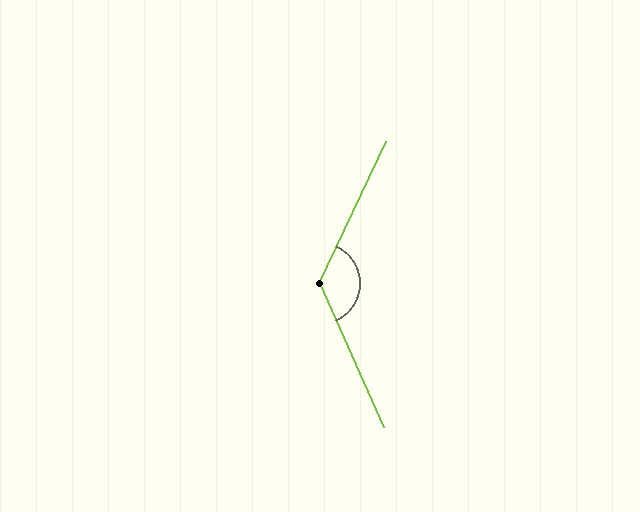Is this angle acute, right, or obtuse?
It is obtuse.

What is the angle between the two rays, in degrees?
Approximately 131 degrees.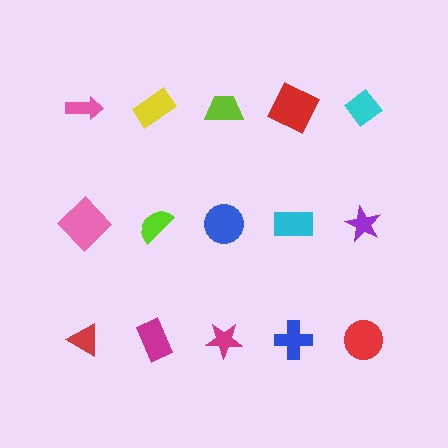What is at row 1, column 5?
A cyan diamond.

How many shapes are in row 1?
5 shapes.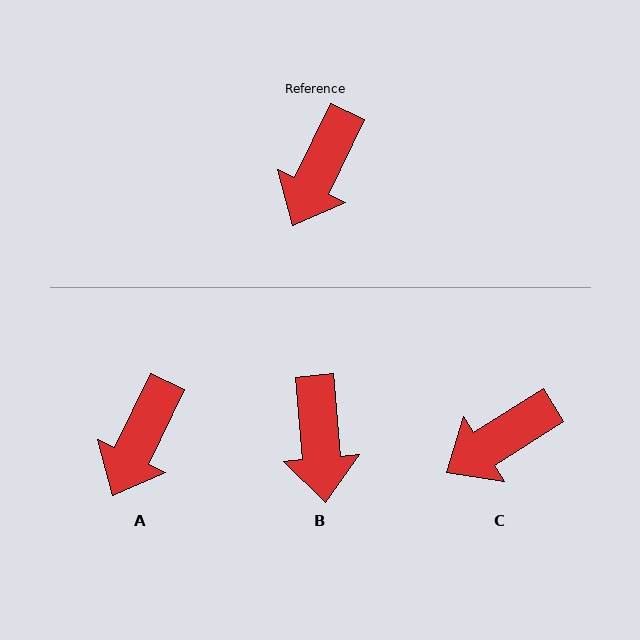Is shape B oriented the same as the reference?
No, it is off by about 31 degrees.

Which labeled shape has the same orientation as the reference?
A.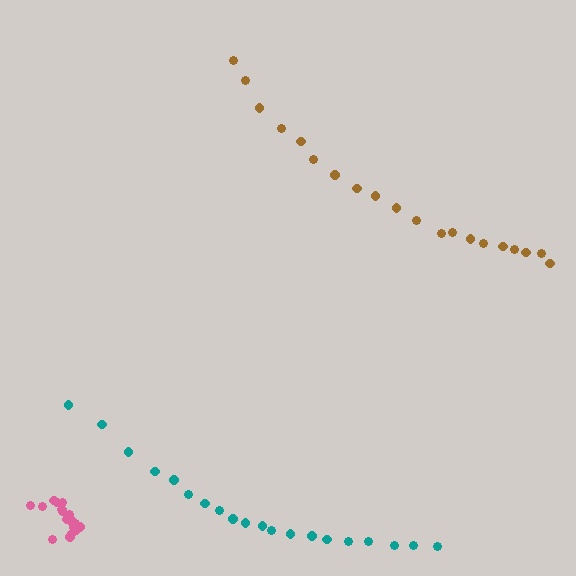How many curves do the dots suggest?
There are 3 distinct paths.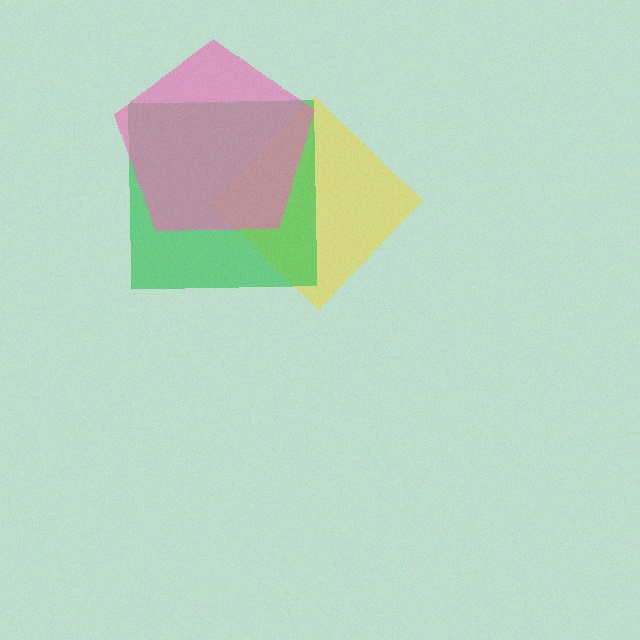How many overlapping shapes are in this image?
There are 3 overlapping shapes in the image.